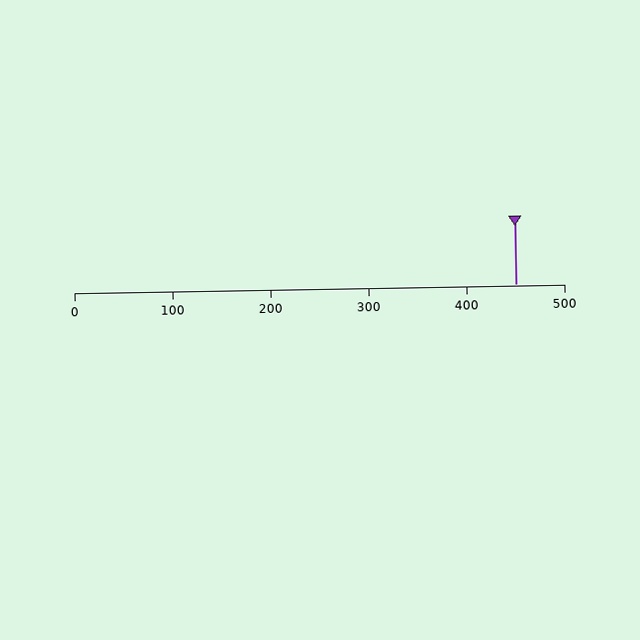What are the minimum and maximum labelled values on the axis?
The axis runs from 0 to 500.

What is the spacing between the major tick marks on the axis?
The major ticks are spaced 100 apart.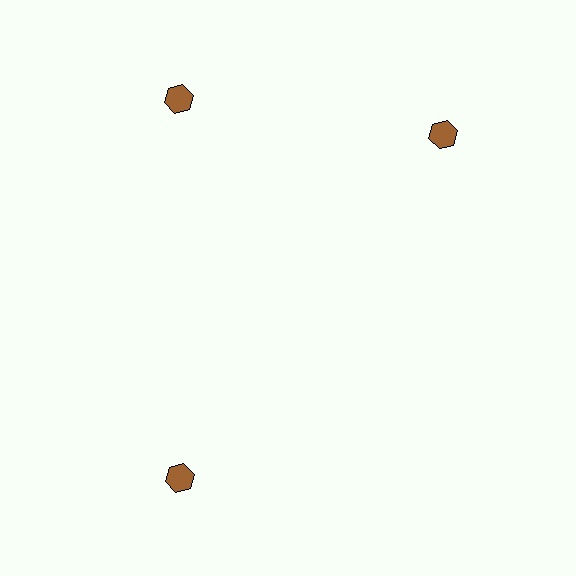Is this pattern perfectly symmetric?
No. The 3 brown hexagons are arranged in a ring, but one element near the 3 o'clock position is rotated out of alignment along the ring, breaking the 3-fold rotational symmetry.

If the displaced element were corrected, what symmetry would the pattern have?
It would have 3-fold rotational symmetry — the pattern would map onto itself every 120 degrees.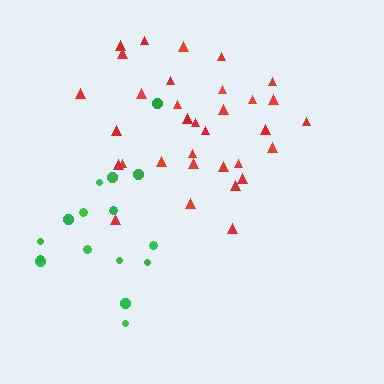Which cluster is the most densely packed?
Red.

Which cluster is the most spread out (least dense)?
Green.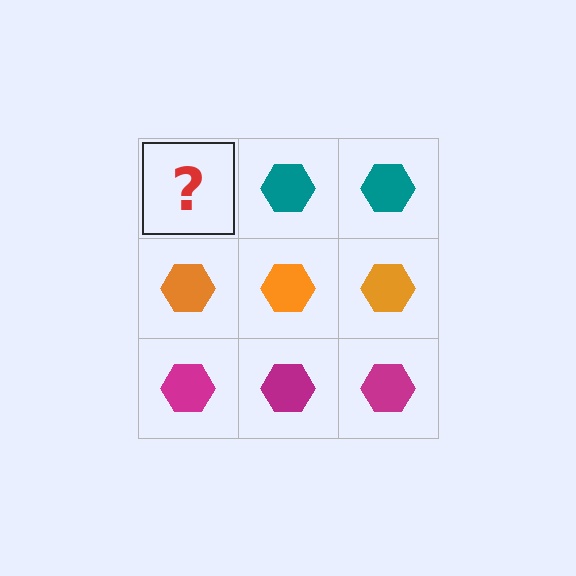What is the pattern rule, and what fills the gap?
The rule is that each row has a consistent color. The gap should be filled with a teal hexagon.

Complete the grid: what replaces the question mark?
The question mark should be replaced with a teal hexagon.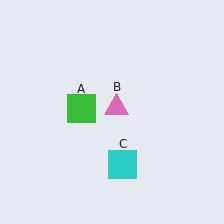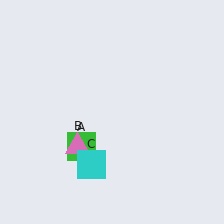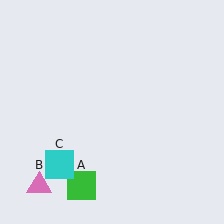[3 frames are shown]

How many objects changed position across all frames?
3 objects changed position: green square (object A), pink triangle (object B), cyan square (object C).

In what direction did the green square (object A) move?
The green square (object A) moved down.